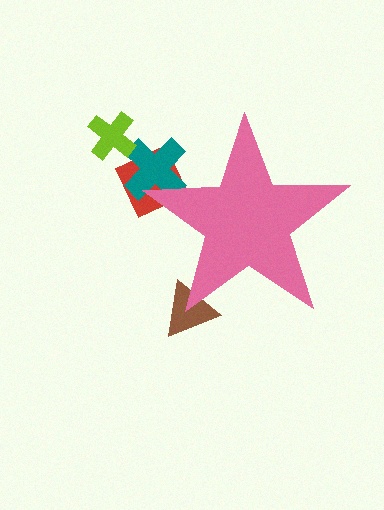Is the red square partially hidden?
Yes, the red square is partially hidden behind the pink star.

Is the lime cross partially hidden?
No, the lime cross is fully visible.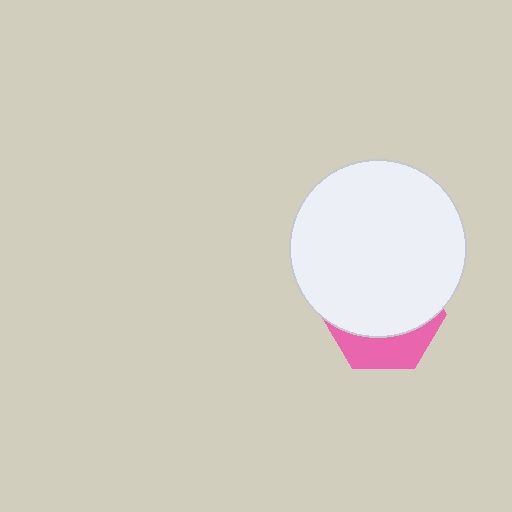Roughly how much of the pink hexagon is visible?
A small part of it is visible (roughly 32%).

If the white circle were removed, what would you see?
You would see the complete pink hexagon.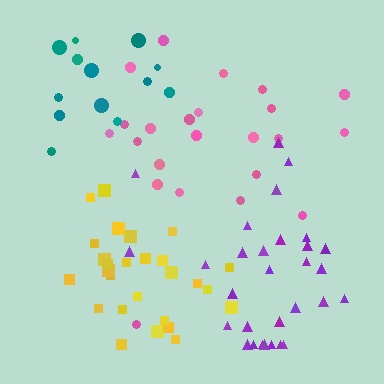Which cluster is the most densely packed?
Yellow.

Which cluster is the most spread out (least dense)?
Teal.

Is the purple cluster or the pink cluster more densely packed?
Purple.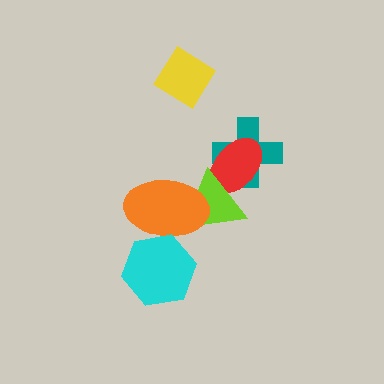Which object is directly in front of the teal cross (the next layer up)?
The red ellipse is directly in front of the teal cross.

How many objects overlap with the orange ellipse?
2 objects overlap with the orange ellipse.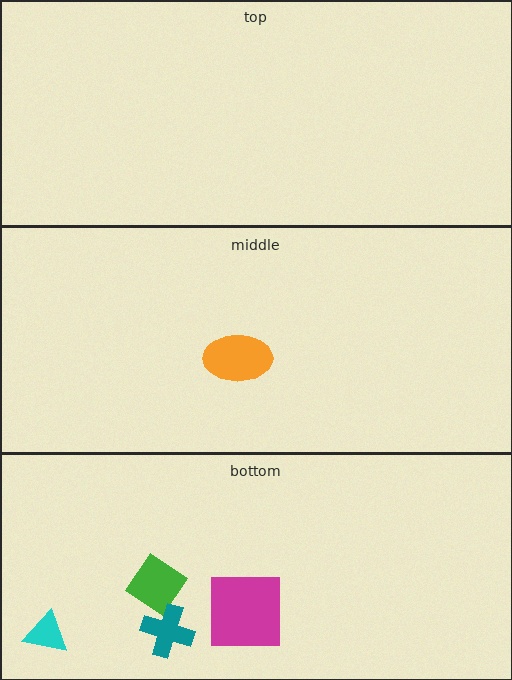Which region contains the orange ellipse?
The middle region.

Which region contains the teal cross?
The bottom region.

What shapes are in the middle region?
The orange ellipse.